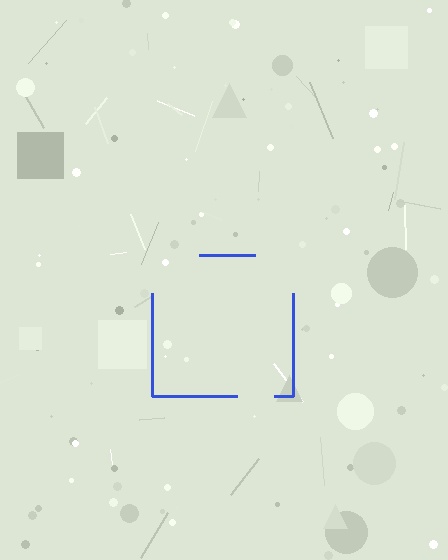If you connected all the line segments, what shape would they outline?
They would outline a square.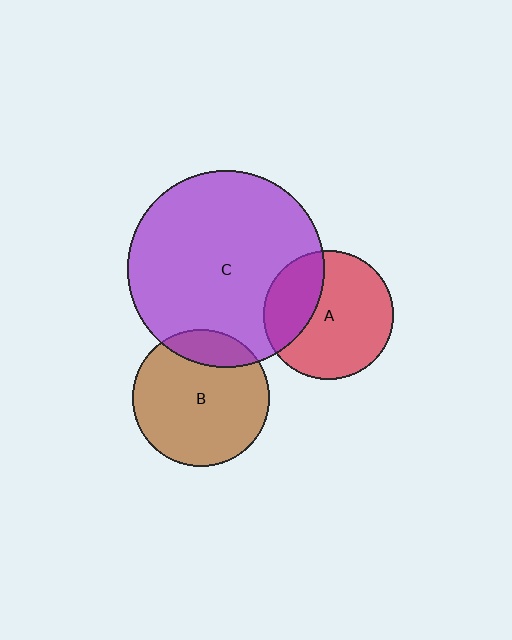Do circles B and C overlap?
Yes.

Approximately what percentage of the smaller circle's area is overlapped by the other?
Approximately 15%.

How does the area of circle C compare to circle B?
Approximately 2.0 times.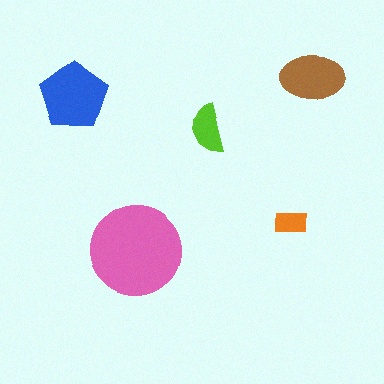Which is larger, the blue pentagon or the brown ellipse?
The blue pentagon.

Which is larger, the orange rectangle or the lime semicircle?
The lime semicircle.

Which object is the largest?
The pink circle.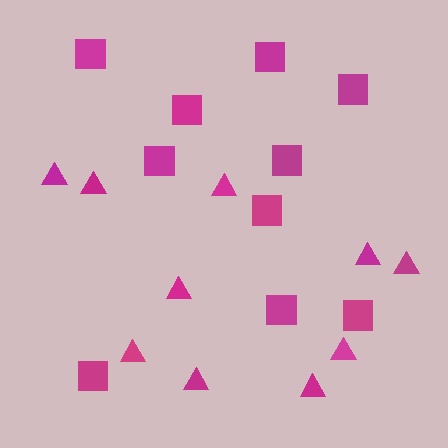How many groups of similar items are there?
There are 2 groups: one group of squares (10) and one group of triangles (10).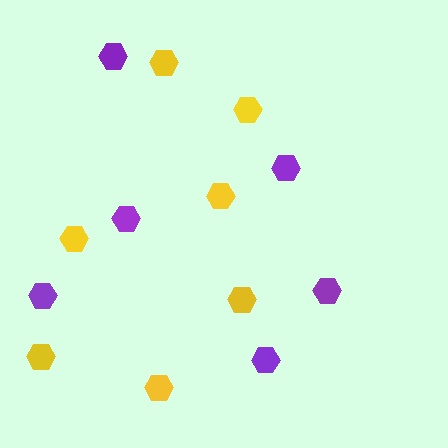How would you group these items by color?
There are 2 groups: one group of purple hexagons (6) and one group of yellow hexagons (7).